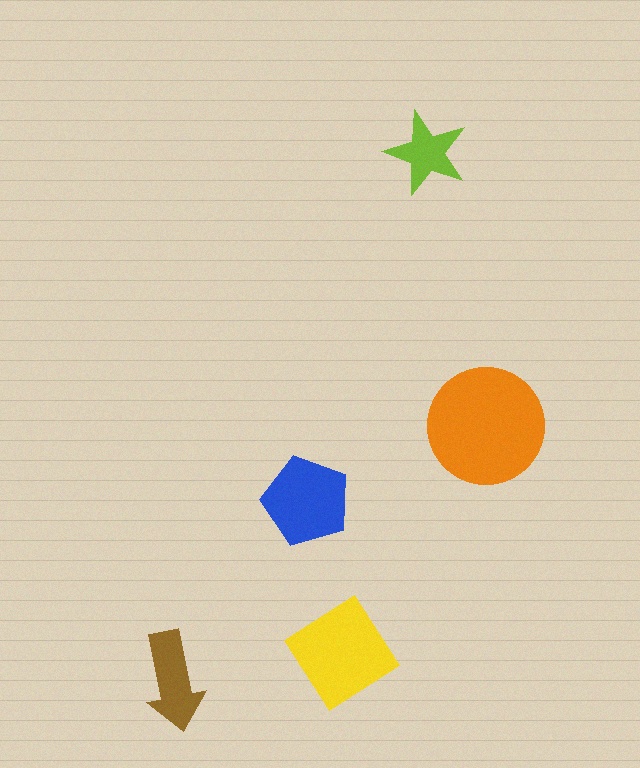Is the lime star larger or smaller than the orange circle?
Smaller.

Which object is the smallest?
The lime star.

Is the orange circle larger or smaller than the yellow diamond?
Larger.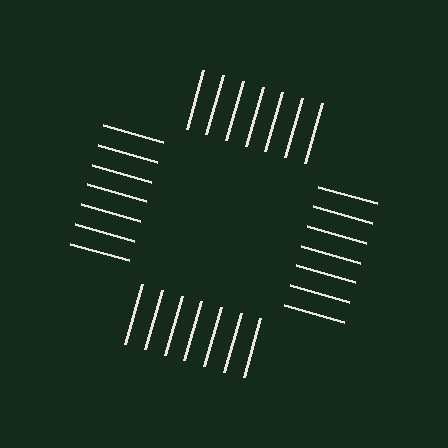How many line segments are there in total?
28 — 7 along each of the 4 edges.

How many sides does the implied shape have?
4 sides — the line-ends trace a square.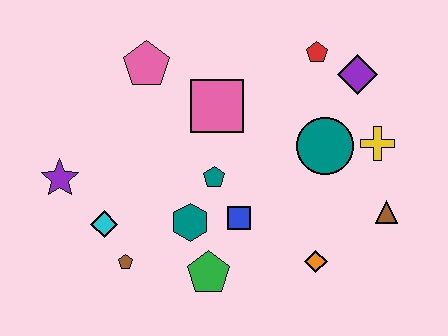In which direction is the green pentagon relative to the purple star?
The green pentagon is to the right of the purple star.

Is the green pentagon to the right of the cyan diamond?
Yes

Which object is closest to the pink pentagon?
The pink square is closest to the pink pentagon.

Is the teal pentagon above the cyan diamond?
Yes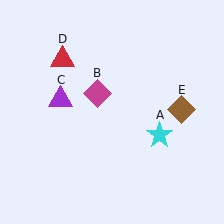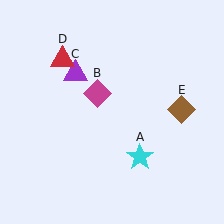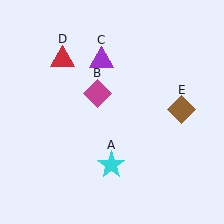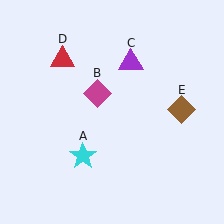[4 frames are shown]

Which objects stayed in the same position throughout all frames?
Magenta diamond (object B) and red triangle (object D) and brown diamond (object E) remained stationary.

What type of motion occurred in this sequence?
The cyan star (object A), purple triangle (object C) rotated clockwise around the center of the scene.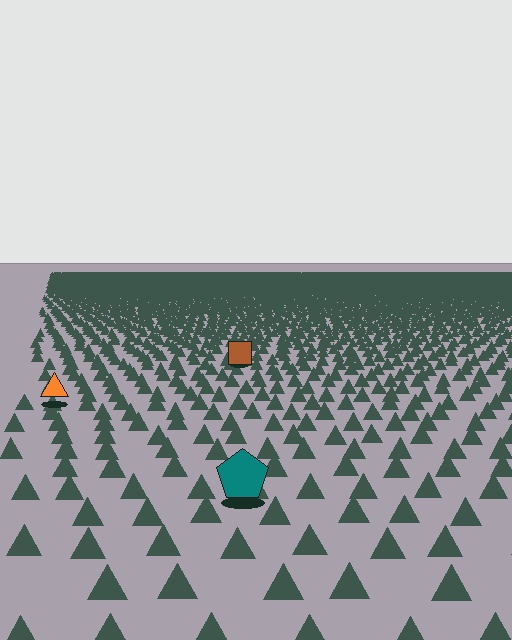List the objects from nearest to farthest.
From nearest to farthest: the teal pentagon, the orange triangle, the brown square.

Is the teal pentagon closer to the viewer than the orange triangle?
Yes. The teal pentagon is closer — you can tell from the texture gradient: the ground texture is coarser near it.